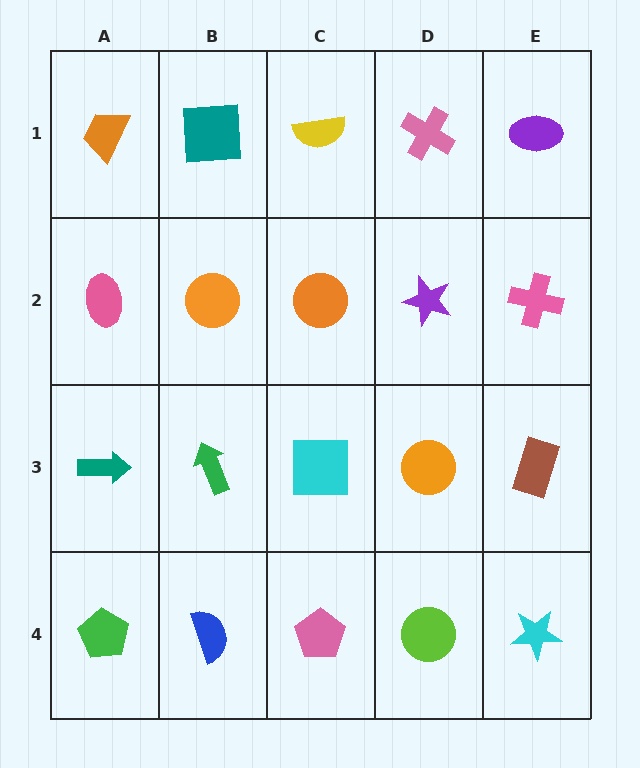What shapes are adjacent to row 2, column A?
An orange trapezoid (row 1, column A), a teal arrow (row 3, column A), an orange circle (row 2, column B).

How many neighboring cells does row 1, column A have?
2.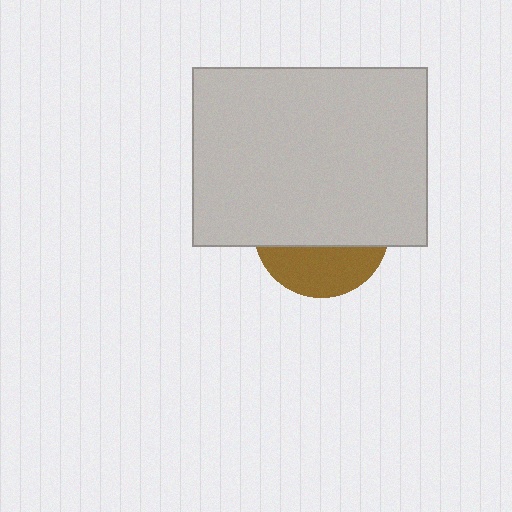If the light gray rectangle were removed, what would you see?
You would see the complete brown circle.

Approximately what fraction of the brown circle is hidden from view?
Roughly 66% of the brown circle is hidden behind the light gray rectangle.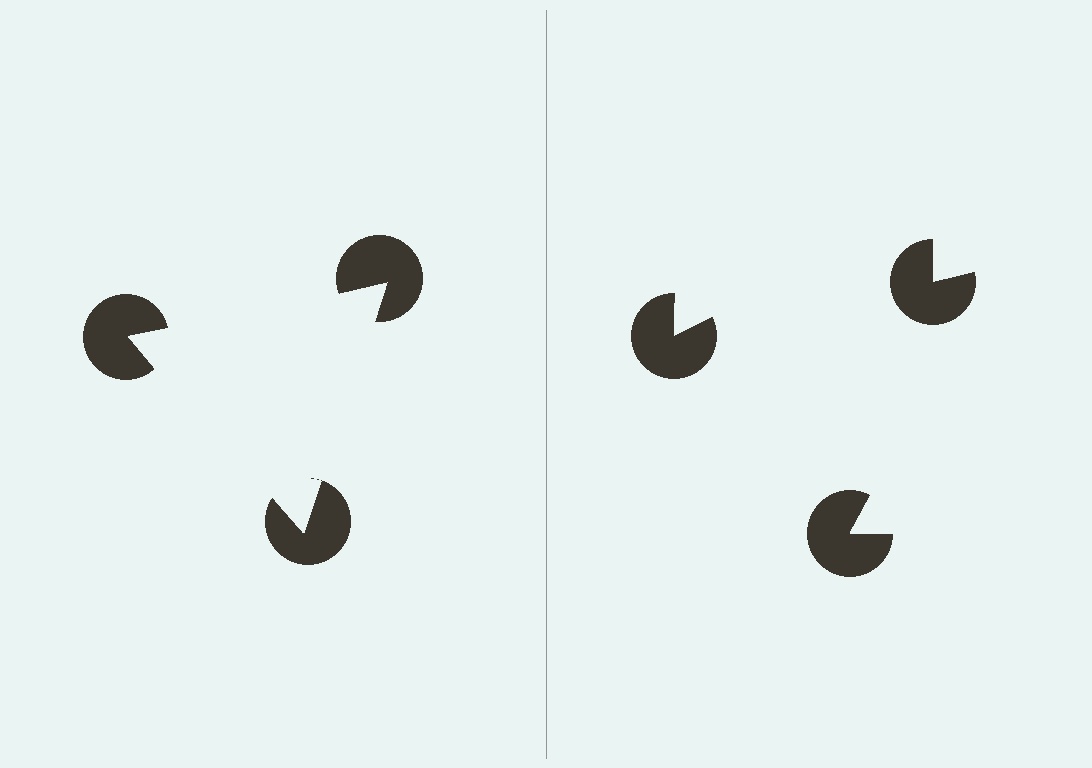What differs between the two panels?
The pac-man discs are positioned identically on both sides; only the wedge orientations differ. On the left they align to a triangle; on the right they are misaligned.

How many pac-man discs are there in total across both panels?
6 — 3 on each side.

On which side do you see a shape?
An illusory triangle appears on the left side. On the right side the wedge cuts are rotated, so no coherent shape forms.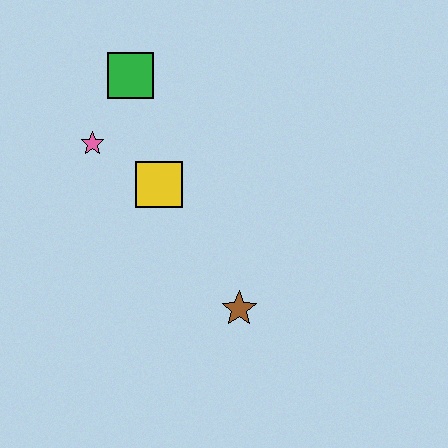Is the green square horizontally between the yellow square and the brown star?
No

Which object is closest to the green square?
The pink star is closest to the green square.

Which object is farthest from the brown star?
The green square is farthest from the brown star.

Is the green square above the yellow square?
Yes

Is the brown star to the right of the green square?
Yes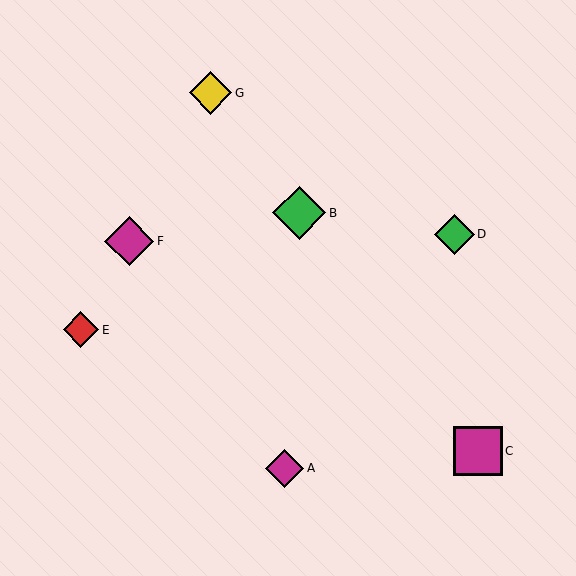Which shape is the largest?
The green diamond (labeled B) is the largest.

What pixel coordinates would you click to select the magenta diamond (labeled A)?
Click at (285, 468) to select the magenta diamond A.